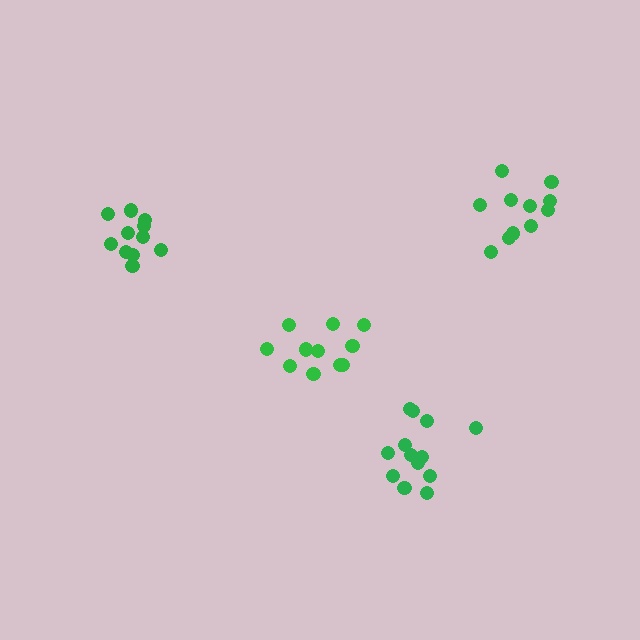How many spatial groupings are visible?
There are 4 spatial groupings.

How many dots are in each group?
Group 1: 11 dots, Group 2: 11 dots, Group 3: 13 dots, Group 4: 11 dots (46 total).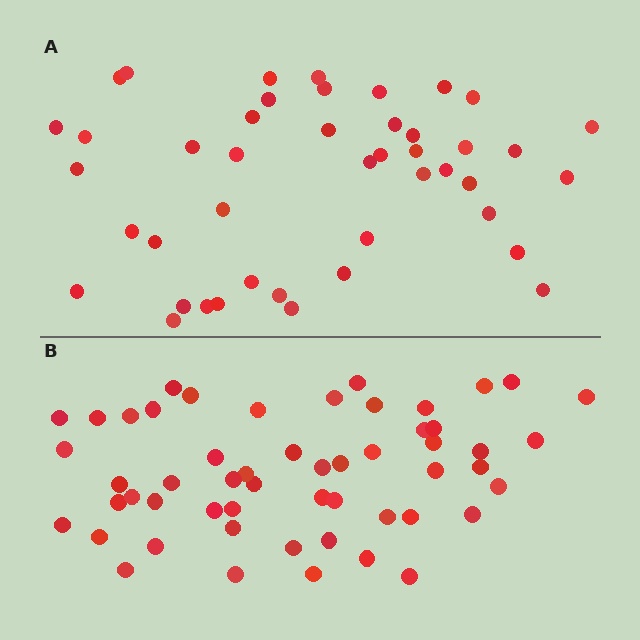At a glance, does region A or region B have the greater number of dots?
Region B (the bottom region) has more dots.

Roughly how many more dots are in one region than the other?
Region B has roughly 10 or so more dots than region A.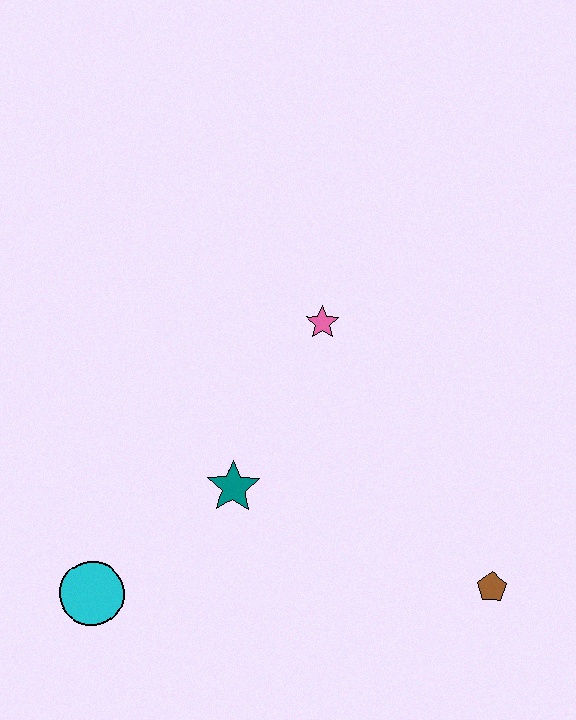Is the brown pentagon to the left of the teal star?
No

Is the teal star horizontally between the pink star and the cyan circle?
Yes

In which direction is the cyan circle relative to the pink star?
The cyan circle is below the pink star.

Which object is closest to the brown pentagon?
The teal star is closest to the brown pentagon.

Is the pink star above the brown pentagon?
Yes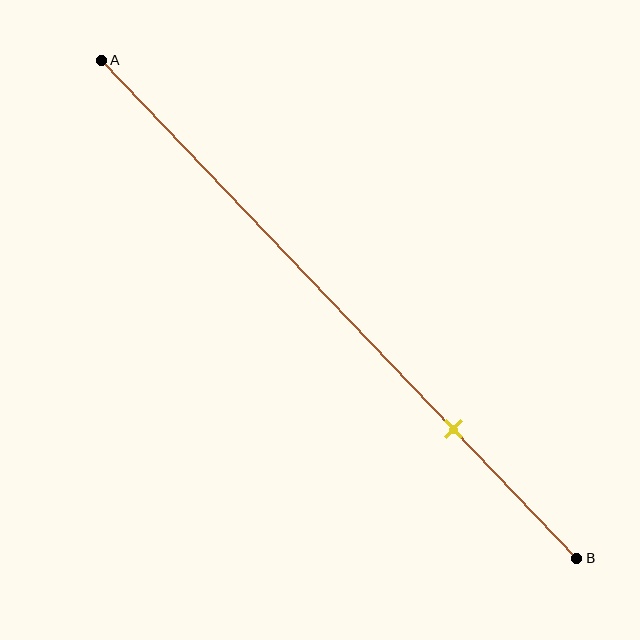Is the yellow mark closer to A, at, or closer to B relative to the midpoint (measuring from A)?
The yellow mark is closer to point B than the midpoint of segment AB.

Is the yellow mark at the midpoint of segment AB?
No, the mark is at about 75% from A, not at the 50% midpoint.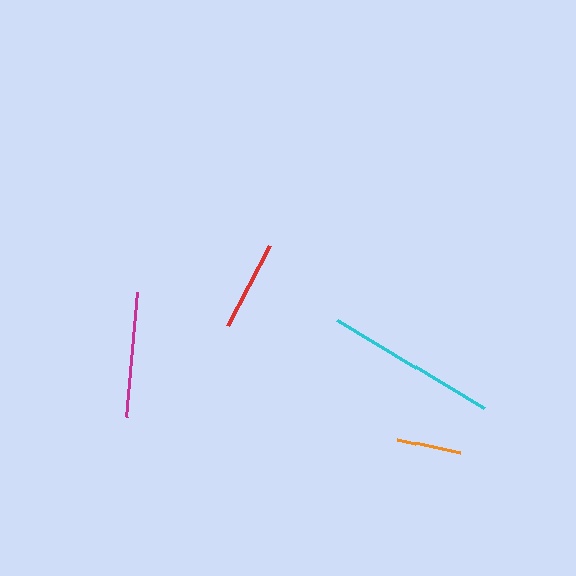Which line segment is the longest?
The cyan line is the longest at approximately 172 pixels.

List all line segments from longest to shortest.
From longest to shortest: cyan, magenta, red, orange.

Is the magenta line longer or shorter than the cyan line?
The cyan line is longer than the magenta line.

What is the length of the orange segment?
The orange segment is approximately 64 pixels long.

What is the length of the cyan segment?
The cyan segment is approximately 172 pixels long.